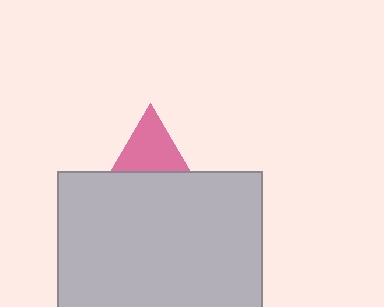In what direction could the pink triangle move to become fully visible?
The pink triangle could move up. That would shift it out from behind the light gray rectangle entirely.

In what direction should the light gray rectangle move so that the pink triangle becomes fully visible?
The light gray rectangle should move down. That is the shortest direction to clear the overlap and leave the pink triangle fully visible.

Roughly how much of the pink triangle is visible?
About half of it is visible (roughly 53%).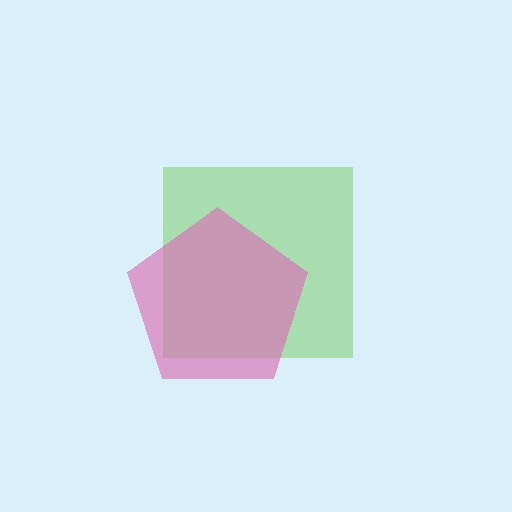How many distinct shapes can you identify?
There are 2 distinct shapes: a lime square, a pink pentagon.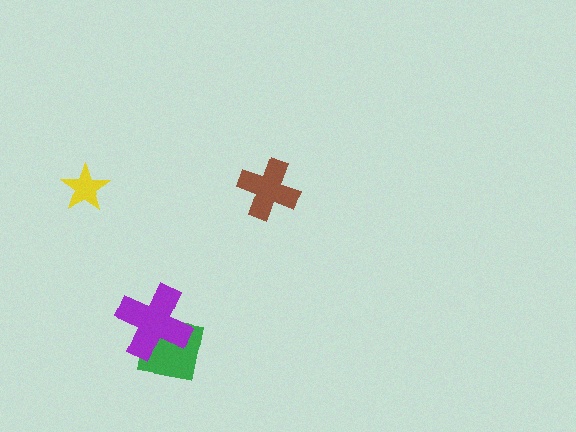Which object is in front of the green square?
The purple cross is in front of the green square.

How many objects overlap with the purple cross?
1 object overlaps with the purple cross.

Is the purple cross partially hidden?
No, no other shape covers it.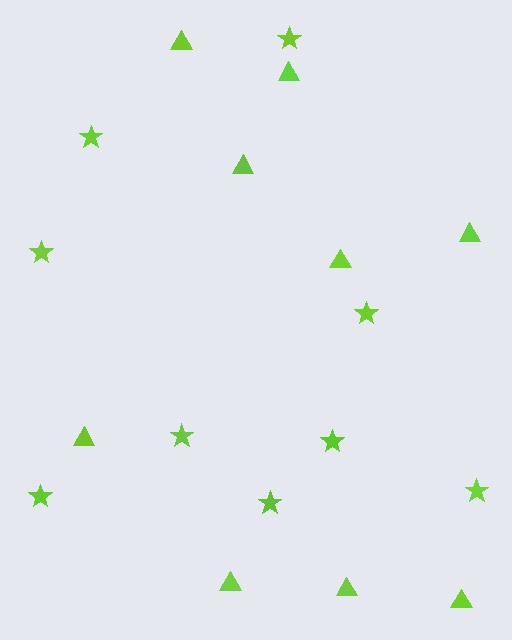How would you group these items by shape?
There are 2 groups: one group of stars (9) and one group of triangles (9).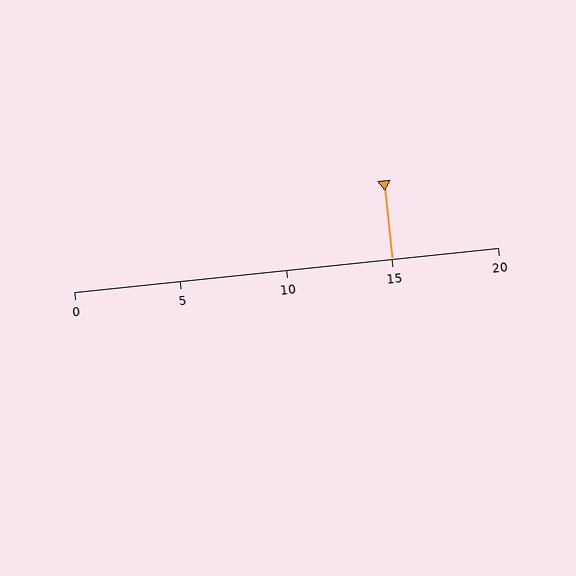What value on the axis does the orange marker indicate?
The marker indicates approximately 15.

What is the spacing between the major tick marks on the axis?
The major ticks are spaced 5 apart.